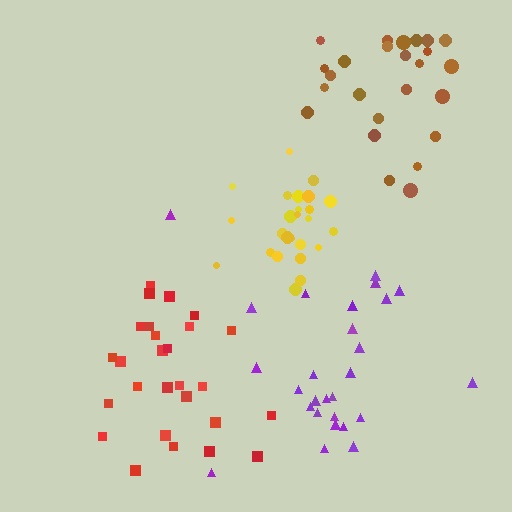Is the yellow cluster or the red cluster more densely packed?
Yellow.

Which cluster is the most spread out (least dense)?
Purple.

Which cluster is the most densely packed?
Yellow.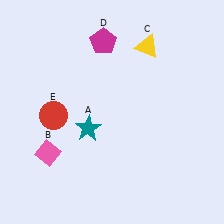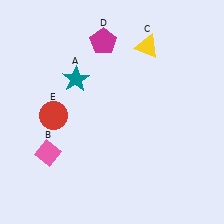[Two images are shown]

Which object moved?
The teal star (A) moved up.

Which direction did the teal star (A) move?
The teal star (A) moved up.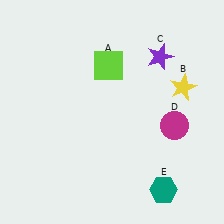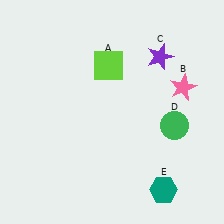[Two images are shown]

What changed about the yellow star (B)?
In Image 1, B is yellow. In Image 2, it changed to pink.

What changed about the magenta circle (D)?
In Image 1, D is magenta. In Image 2, it changed to green.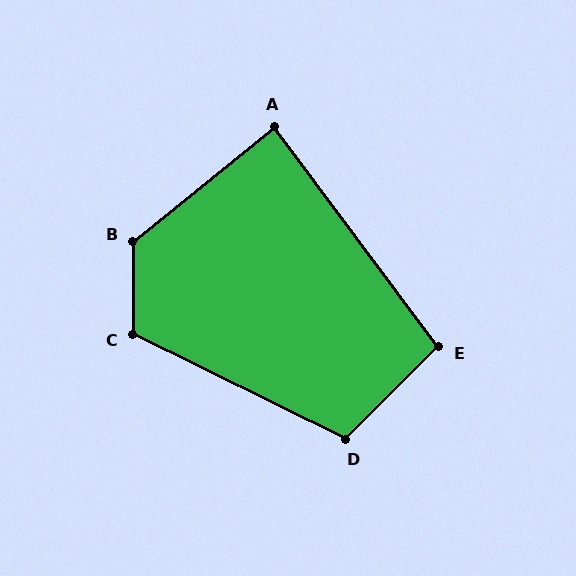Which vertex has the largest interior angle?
B, at approximately 129 degrees.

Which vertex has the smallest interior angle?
A, at approximately 88 degrees.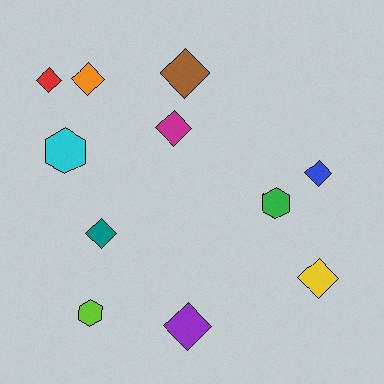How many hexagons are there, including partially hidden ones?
There are 3 hexagons.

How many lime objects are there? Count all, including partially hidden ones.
There is 1 lime object.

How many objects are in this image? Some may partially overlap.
There are 11 objects.